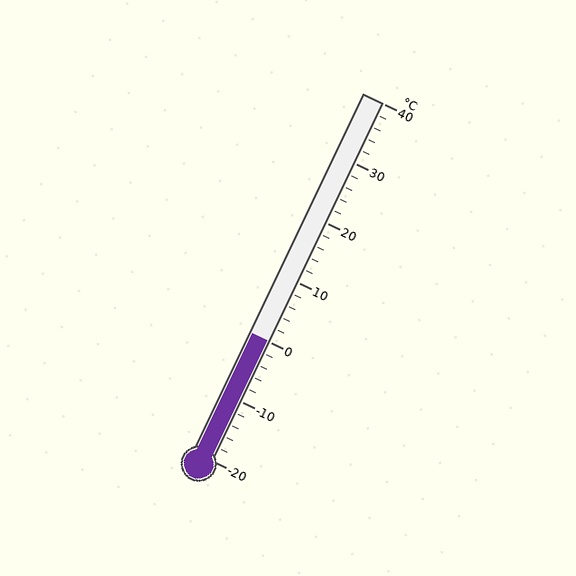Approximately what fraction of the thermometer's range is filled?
The thermometer is filled to approximately 35% of its range.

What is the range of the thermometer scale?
The thermometer scale ranges from -20°C to 40°C.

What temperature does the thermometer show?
The thermometer shows approximately 0°C.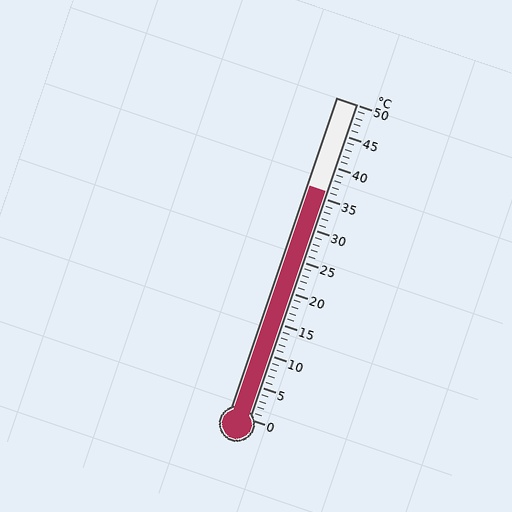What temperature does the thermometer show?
The thermometer shows approximately 36°C.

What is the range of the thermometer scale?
The thermometer scale ranges from 0°C to 50°C.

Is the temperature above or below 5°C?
The temperature is above 5°C.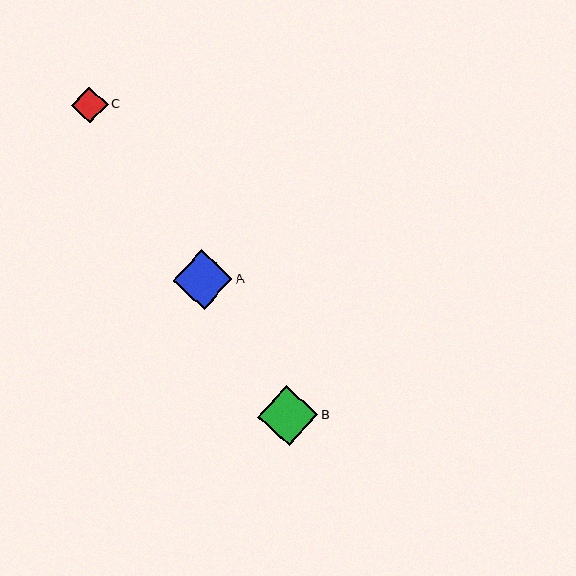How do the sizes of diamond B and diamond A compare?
Diamond B and diamond A are approximately the same size.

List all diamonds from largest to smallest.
From largest to smallest: B, A, C.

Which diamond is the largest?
Diamond B is the largest with a size of approximately 61 pixels.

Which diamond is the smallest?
Diamond C is the smallest with a size of approximately 37 pixels.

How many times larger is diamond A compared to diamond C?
Diamond A is approximately 1.6 times the size of diamond C.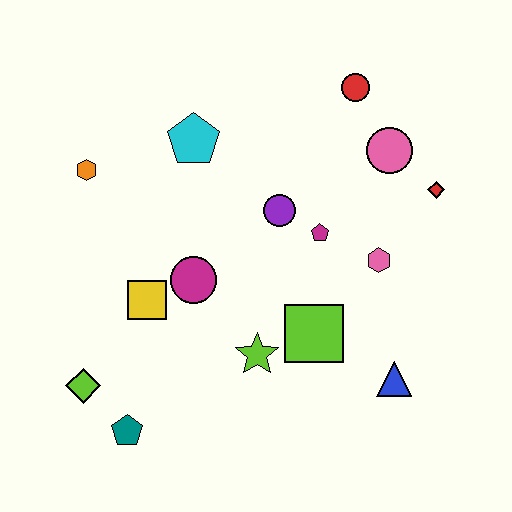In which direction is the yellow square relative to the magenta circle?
The yellow square is to the left of the magenta circle.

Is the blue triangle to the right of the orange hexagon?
Yes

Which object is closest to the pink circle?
The red diamond is closest to the pink circle.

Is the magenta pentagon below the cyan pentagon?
Yes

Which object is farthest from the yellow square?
The red diamond is farthest from the yellow square.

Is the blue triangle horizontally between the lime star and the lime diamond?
No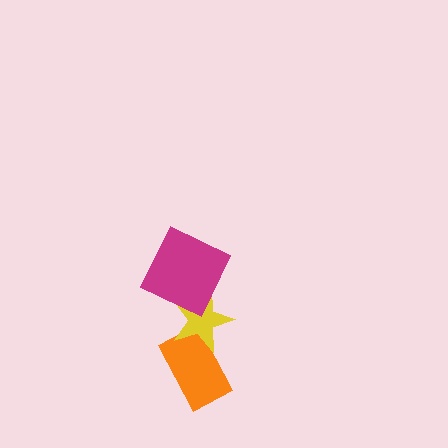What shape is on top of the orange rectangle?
The yellow star is on top of the orange rectangle.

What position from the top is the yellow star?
The yellow star is 2nd from the top.